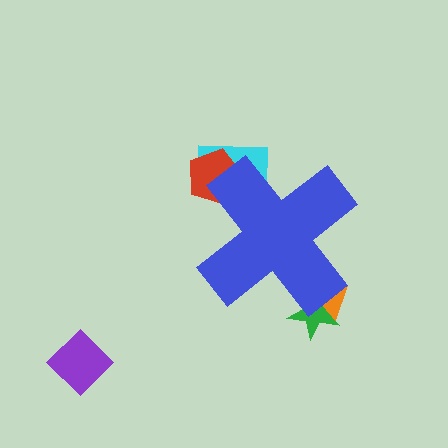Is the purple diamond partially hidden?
No, the purple diamond is fully visible.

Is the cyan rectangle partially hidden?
Yes, the cyan rectangle is partially hidden behind the blue cross.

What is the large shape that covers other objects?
A blue cross.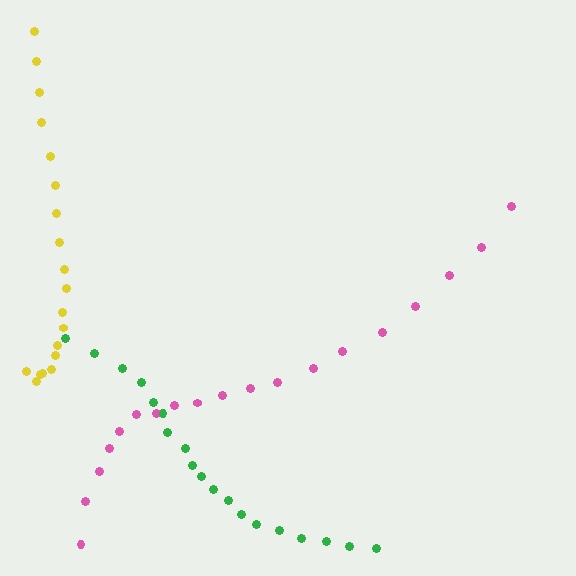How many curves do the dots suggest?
There are 3 distinct paths.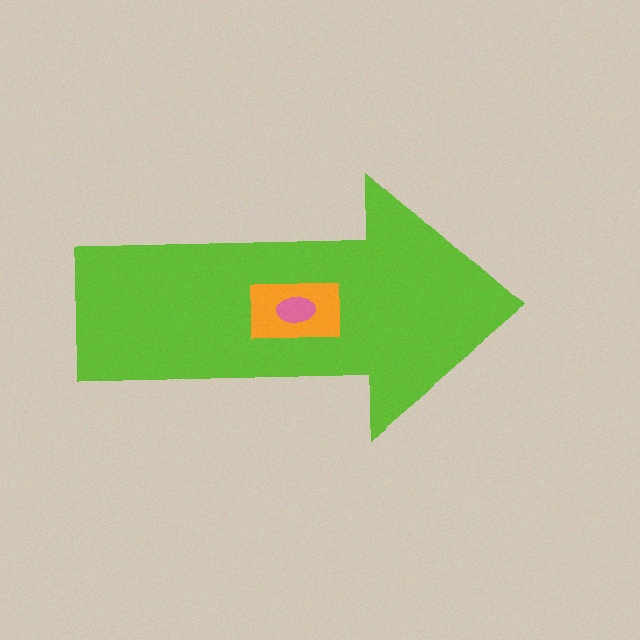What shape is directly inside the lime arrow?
The orange rectangle.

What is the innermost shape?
The pink ellipse.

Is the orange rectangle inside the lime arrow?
Yes.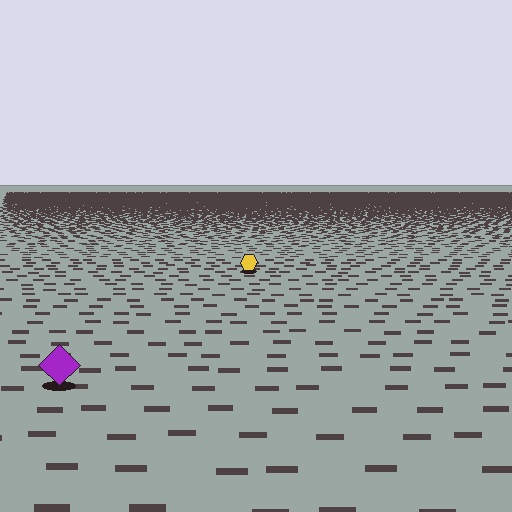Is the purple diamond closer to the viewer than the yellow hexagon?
Yes. The purple diamond is closer — you can tell from the texture gradient: the ground texture is coarser near it.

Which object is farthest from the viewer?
The yellow hexagon is farthest from the viewer. It appears smaller and the ground texture around it is denser.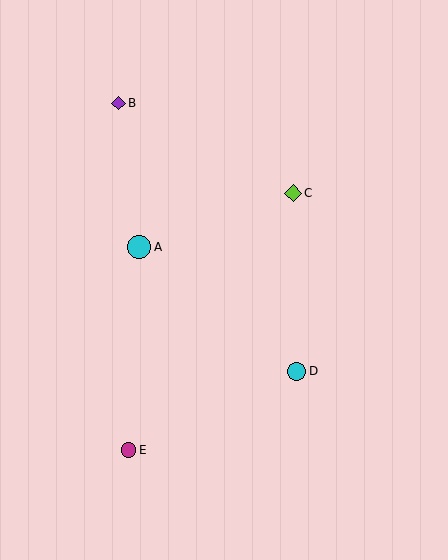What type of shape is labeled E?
Shape E is a magenta circle.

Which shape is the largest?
The cyan circle (labeled A) is the largest.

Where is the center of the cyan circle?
The center of the cyan circle is at (139, 247).